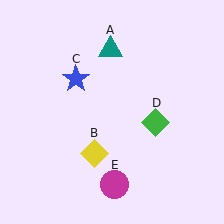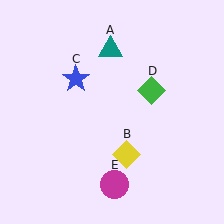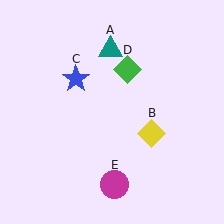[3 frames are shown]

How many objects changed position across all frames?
2 objects changed position: yellow diamond (object B), green diamond (object D).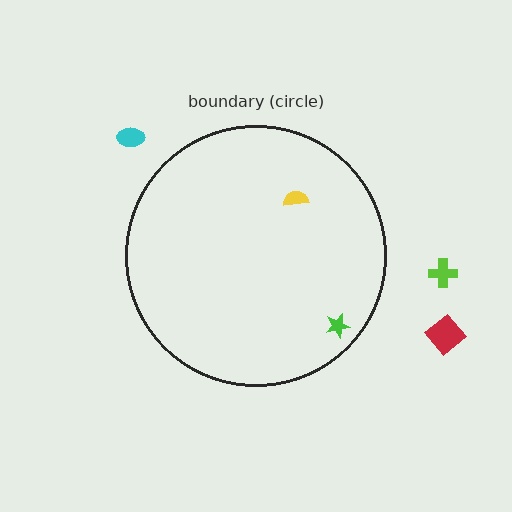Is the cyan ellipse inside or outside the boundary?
Outside.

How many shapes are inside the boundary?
2 inside, 3 outside.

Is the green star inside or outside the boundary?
Inside.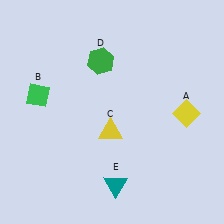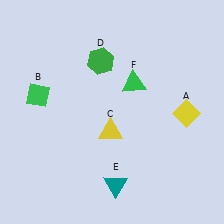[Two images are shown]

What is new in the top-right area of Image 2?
A green triangle (F) was added in the top-right area of Image 2.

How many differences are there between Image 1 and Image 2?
There is 1 difference between the two images.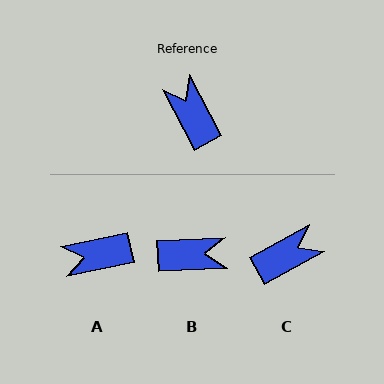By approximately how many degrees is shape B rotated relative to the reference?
Approximately 115 degrees clockwise.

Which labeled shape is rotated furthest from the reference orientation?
B, about 115 degrees away.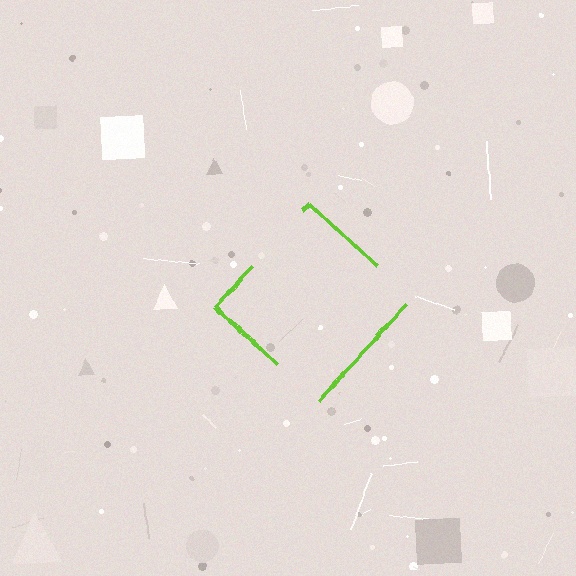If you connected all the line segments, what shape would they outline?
They would outline a diamond.